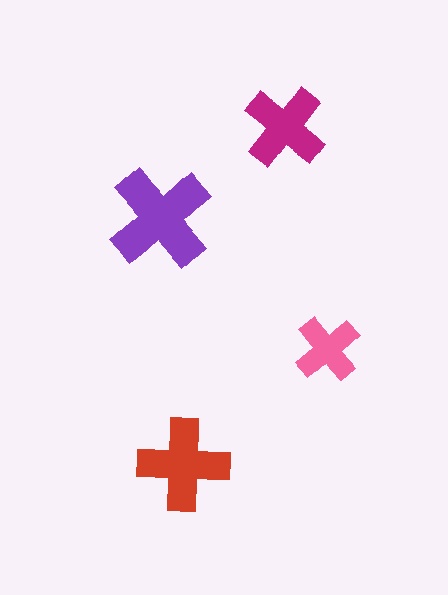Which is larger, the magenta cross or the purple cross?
The purple one.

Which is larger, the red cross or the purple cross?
The purple one.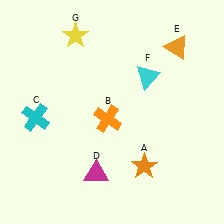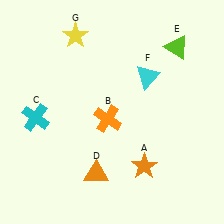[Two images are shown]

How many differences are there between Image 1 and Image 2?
There are 2 differences between the two images.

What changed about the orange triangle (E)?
In Image 1, E is orange. In Image 2, it changed to lime.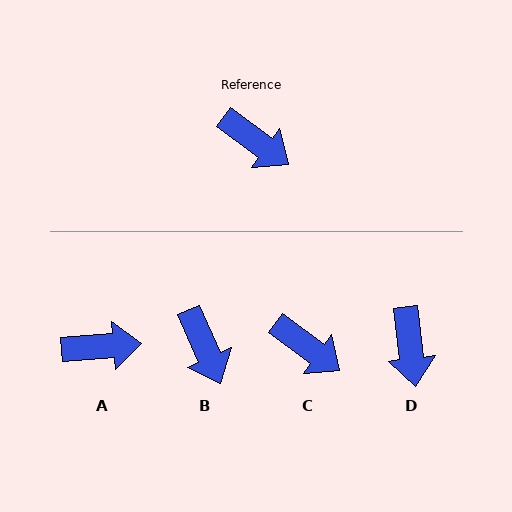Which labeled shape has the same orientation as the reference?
C.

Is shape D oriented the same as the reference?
No, it is off by about 47 degrees.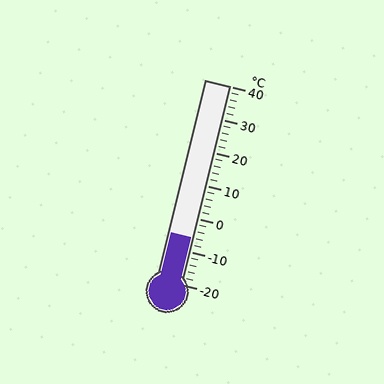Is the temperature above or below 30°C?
The temperature is below 30°C.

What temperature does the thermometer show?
The thermometer shows approximately -6°C.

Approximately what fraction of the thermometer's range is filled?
The thermometer is filled to approximately 25% of its range.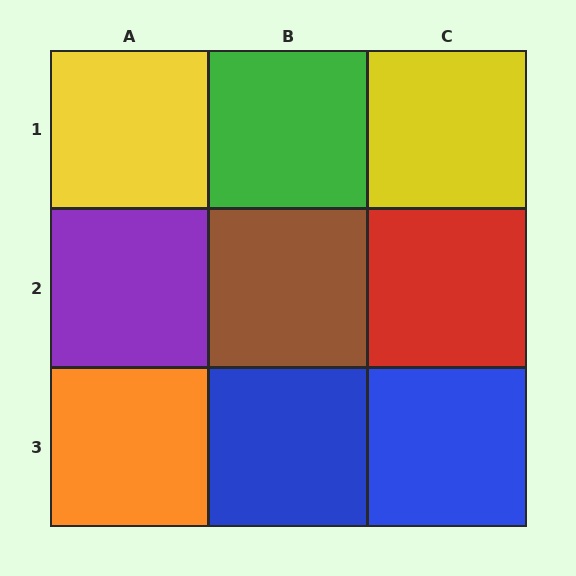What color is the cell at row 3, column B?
Blue.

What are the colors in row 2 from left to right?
Purple, brown, red.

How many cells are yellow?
2 cells are yellow.